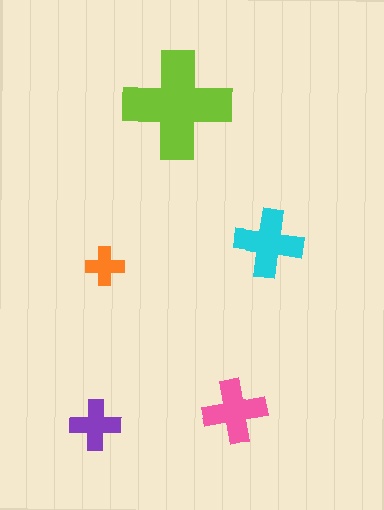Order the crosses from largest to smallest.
the lime one, the cyan one, the pink one, the purple one, the orange one.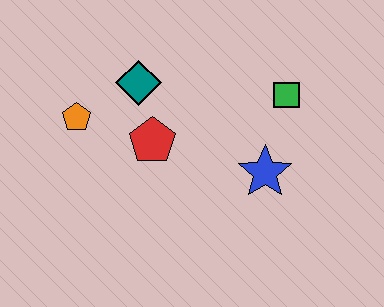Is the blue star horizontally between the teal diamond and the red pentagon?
No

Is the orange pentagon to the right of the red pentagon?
No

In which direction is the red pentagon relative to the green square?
The red pentagon is to the left of the green square.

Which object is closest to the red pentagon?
The teal diamond is closest to the red pentagon.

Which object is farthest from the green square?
The orange pentagon is farthest from the green square.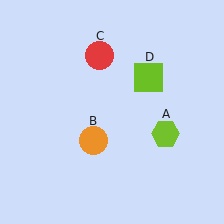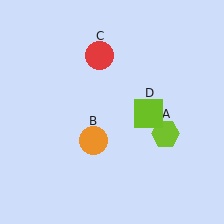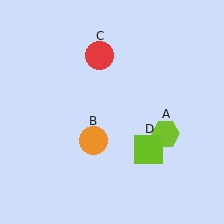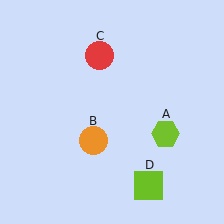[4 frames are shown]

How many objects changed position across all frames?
1 object changed position: lime square (object D).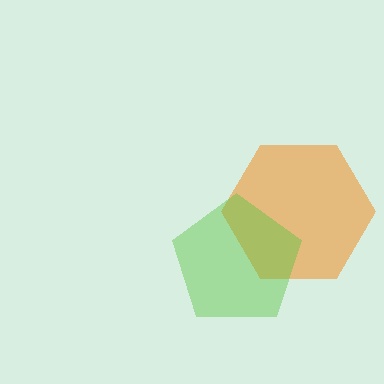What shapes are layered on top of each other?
The layered shapes are: an orange hexagon, a lime pentagon.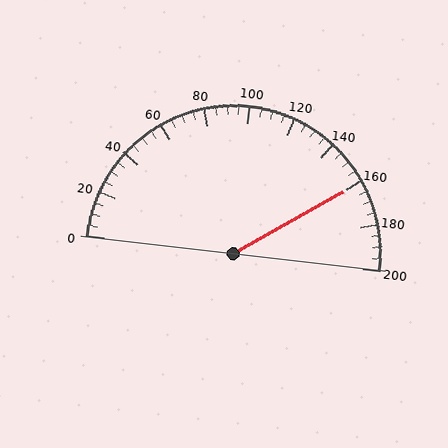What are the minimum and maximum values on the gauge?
The gauge ranges from 0 to 200.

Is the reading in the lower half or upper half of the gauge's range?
The reading is in the upper half of the range (0 to 200).